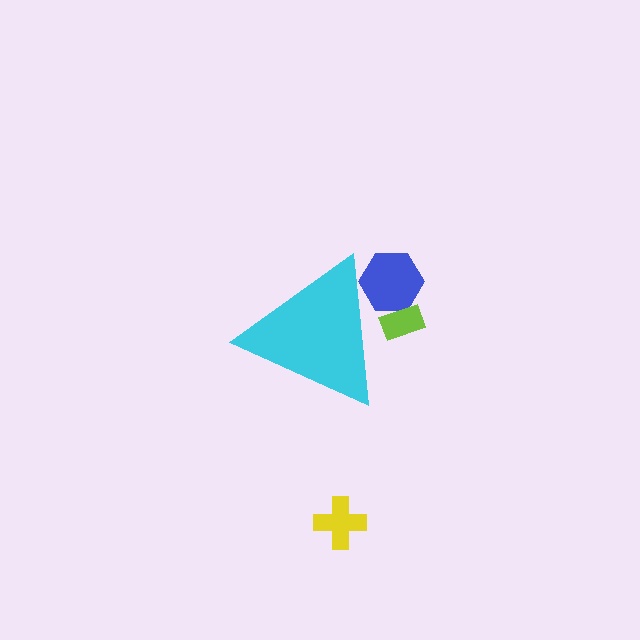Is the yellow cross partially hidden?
No, the yellow cross is fully visible.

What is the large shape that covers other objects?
A cyan triangle.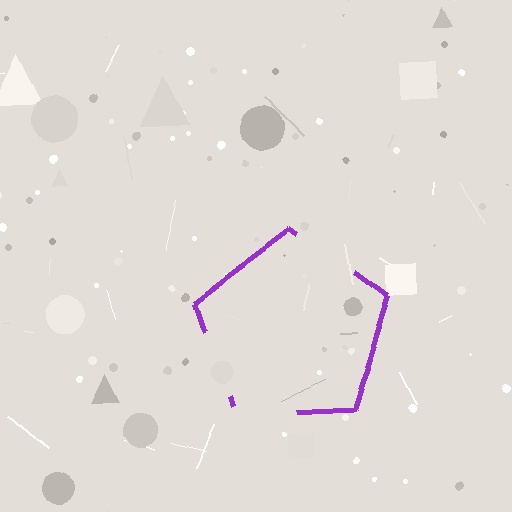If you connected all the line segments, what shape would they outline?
They would outline a pentagon.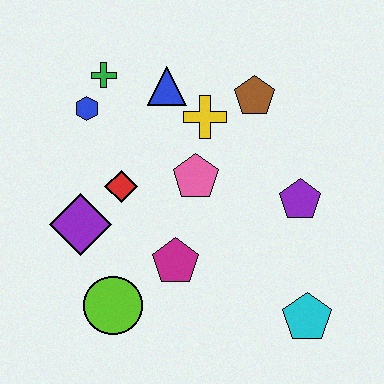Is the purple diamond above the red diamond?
No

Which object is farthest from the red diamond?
The cyan pentagon is farthest from the red diamond.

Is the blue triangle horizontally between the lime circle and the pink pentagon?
Yes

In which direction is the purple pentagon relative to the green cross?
The purple pentagon is to the right of the green cross.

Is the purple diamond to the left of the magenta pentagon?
Yes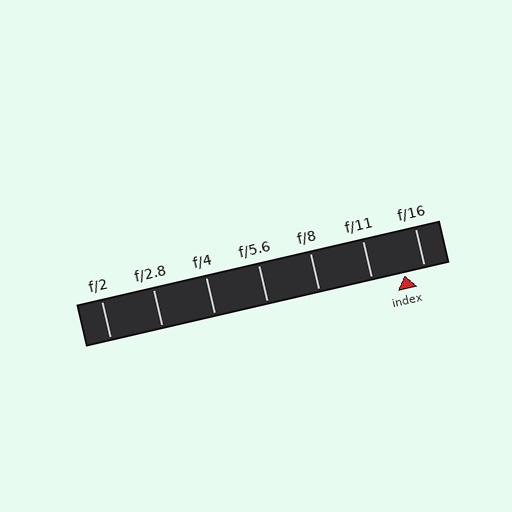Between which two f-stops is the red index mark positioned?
The index mark is between f/11 and f/16.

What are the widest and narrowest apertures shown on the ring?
The widest aperture shown is f/2 and the narrowest is f/16.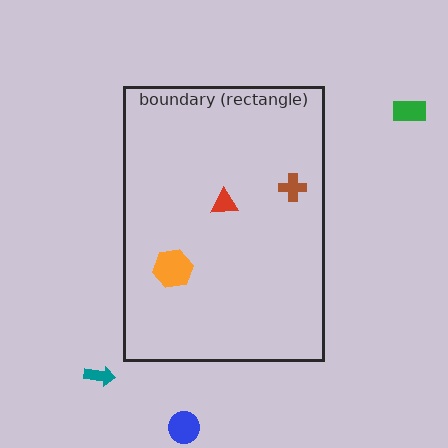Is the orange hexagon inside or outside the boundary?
Inside.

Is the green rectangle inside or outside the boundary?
Outside.